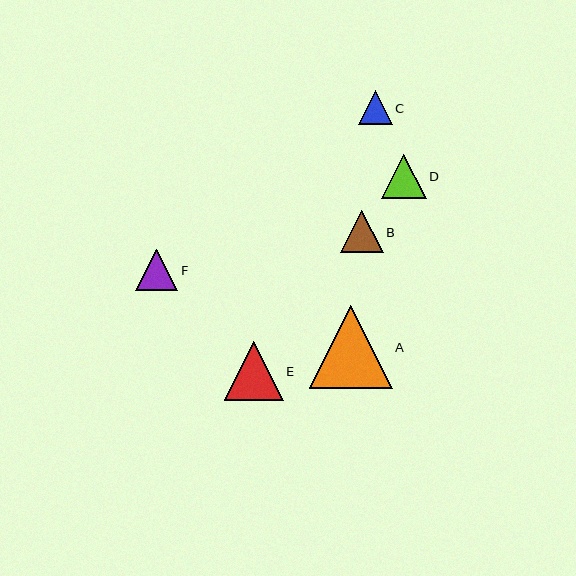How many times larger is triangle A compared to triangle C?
Triangle A is approximately 2.4 times the size of triangle C.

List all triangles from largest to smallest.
From largest to smallest: A, E, D, B, F, C.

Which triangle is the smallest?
Triangle C is the smallest with a size of approximately 34 pixels.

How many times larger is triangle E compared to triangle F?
Triangle E is approximately 1.4 times the size of triangle F.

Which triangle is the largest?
Triangle A is the largest with a size of approximately 83 pixels.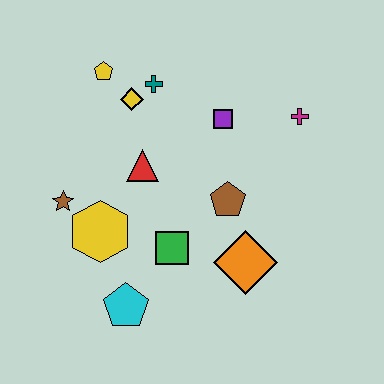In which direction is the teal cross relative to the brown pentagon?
The teal cross is above the brown pentagon.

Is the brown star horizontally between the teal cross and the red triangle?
No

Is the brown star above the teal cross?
No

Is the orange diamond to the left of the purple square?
No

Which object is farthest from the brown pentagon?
The yellow pentagon is farthest from the brown pentagon.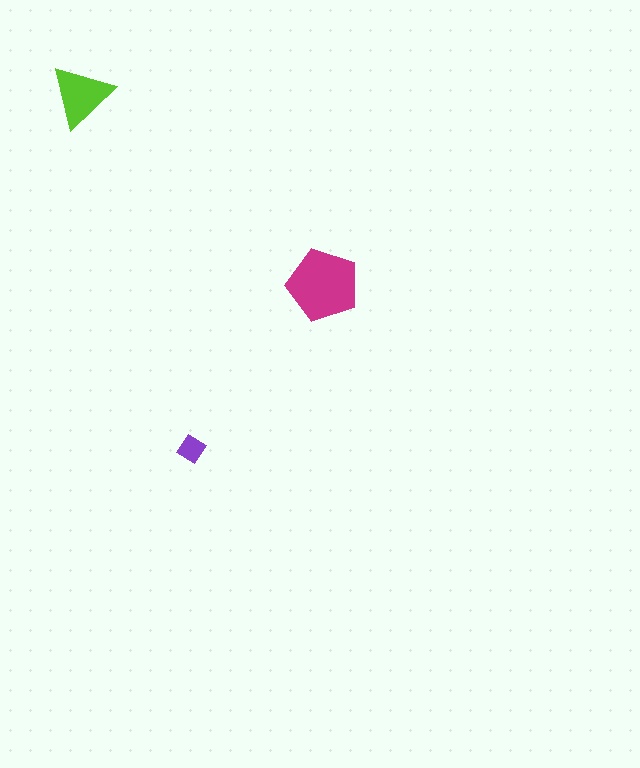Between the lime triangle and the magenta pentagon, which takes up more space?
The magenta pentagon.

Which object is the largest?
The magenta pentagon.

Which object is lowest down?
The purple diamond is bottommost.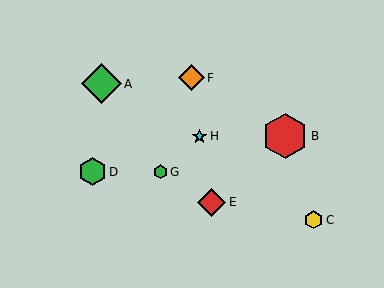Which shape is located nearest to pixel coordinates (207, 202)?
The red diamond (labeled E) at (212, 202) is nearest to that location.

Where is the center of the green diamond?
The center of the green diamond is at (101, 84).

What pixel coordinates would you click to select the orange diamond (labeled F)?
Click at (191, 78) to select the orange diamond F.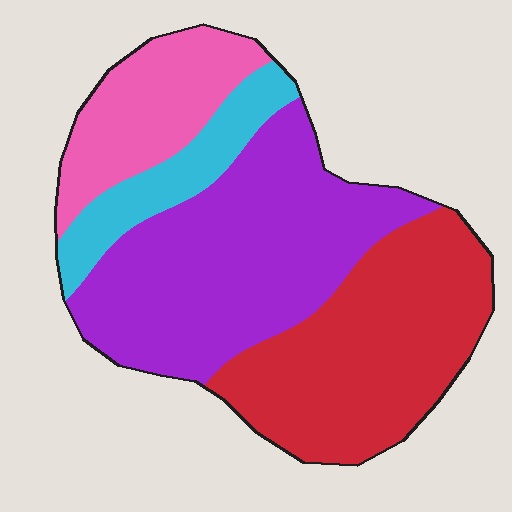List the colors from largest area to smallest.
From largest to smallest: purple, red, pink, cyan.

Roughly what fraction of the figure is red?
Red takes up about one third (1/3) of the figure.